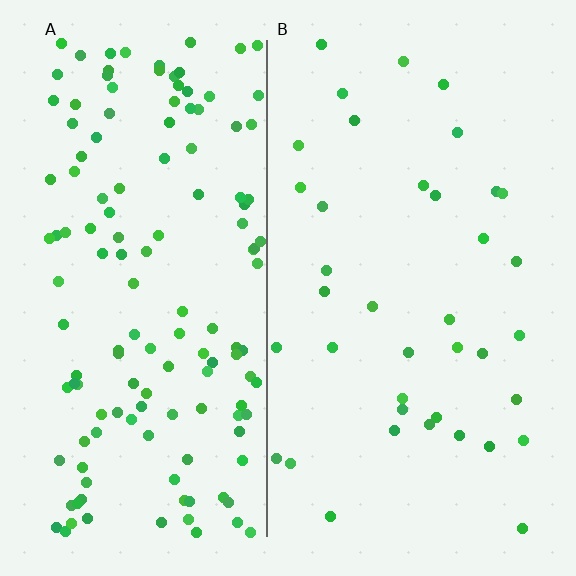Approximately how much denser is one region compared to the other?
Approximately 3.6× — region A over region B.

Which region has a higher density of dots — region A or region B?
A (the left).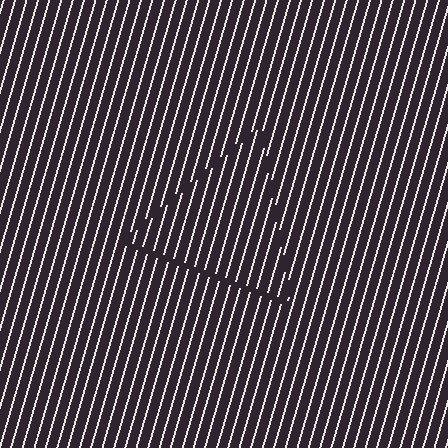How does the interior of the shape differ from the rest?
The interior of the shape contains the same grating, shifted by half a period — the contour is defined by the phase discontinuity where line-ends from the inner and outer gratings abut.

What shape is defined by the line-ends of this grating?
An illusory triangle. The interior of the shape contains the same grating, shifted by half a period — the contour is defined by the phase discontinuity where line-ends from the inner and outer gratings abut.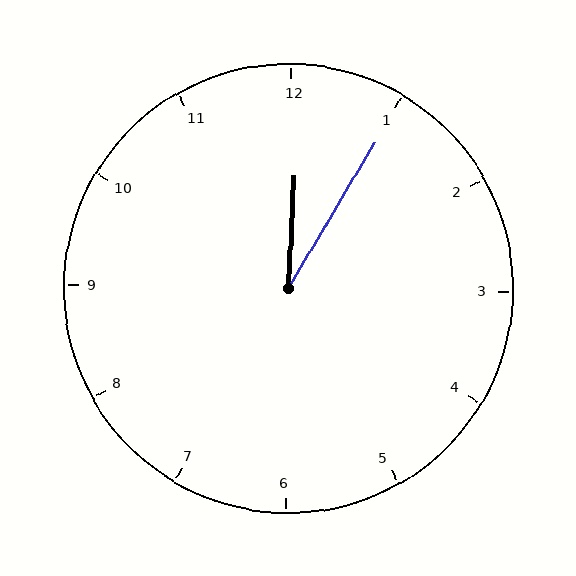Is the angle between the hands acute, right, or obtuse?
It is acute.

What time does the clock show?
12:05.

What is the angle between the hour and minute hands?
Approximately 28 degrees.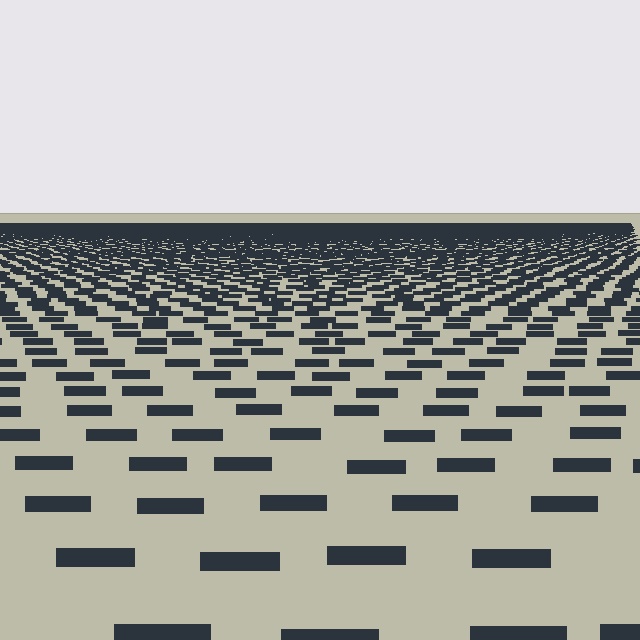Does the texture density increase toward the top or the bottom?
Density increases toward the top.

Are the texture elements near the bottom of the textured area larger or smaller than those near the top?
Larger. Near the bottom, elements are closer to the viewer and appear at a bigger on-screen size.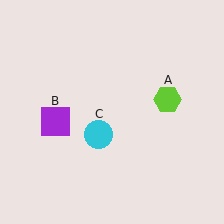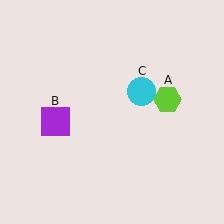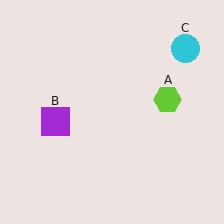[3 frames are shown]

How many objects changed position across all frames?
1 object changed position: cyan circle (object C).